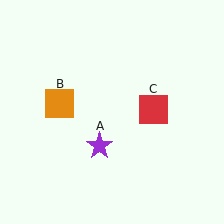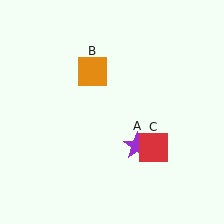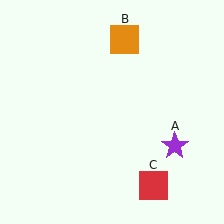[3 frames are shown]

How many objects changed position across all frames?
3 objects changed position: purple star (object A), orange square (object B), red square (object C).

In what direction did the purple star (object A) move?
The purple star (object A) moved right.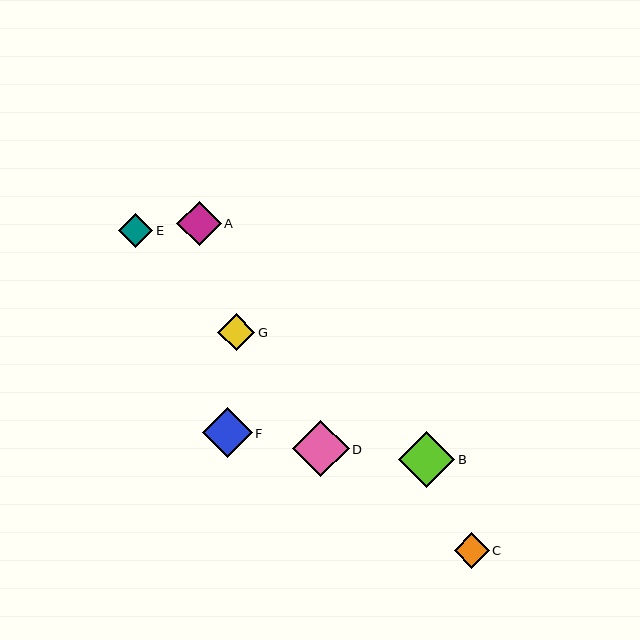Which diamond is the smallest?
Diamond E is the smallest with a size of approximately 34 pixels.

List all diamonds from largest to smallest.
From largest to smallest: D, B, F, A, G, C, E.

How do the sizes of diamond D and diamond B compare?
Diamond D and diamond B are approximately the same size.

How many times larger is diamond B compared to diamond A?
Diamond B is approximately 1.3 times the size of diamond A.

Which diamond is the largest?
Diamond D is the largest with a size of approximately 56 pixels.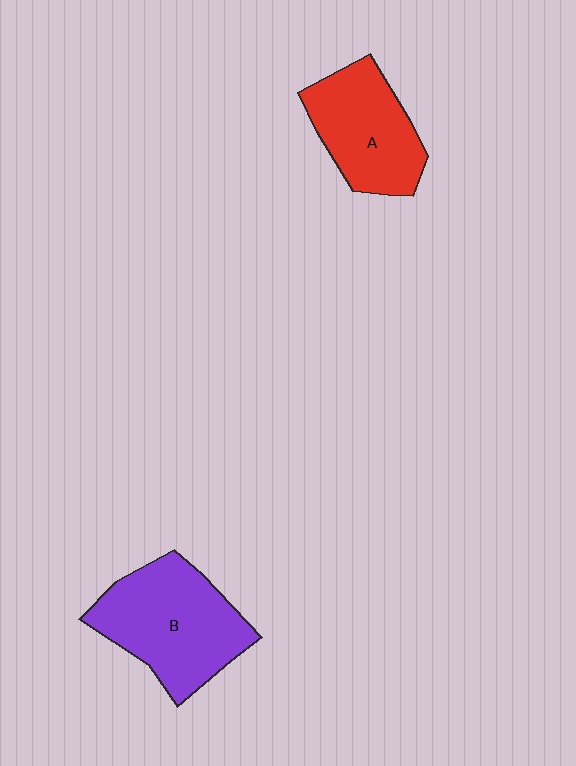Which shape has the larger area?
Shape B (purple).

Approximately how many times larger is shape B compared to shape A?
Approximately 1.3 times.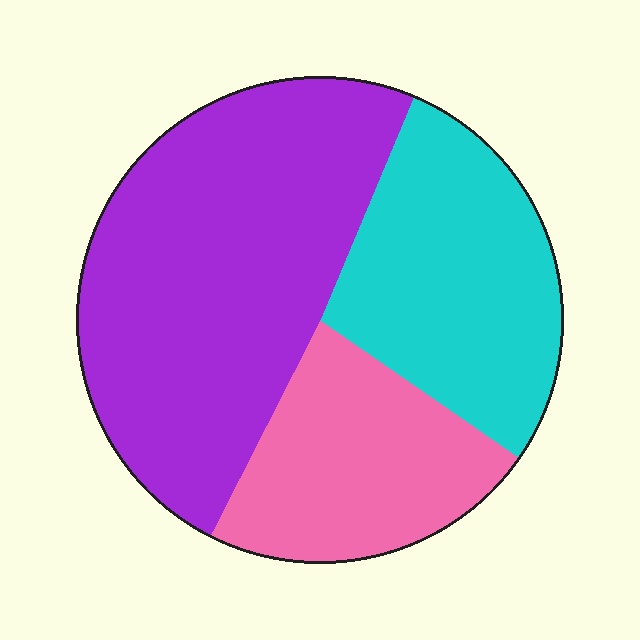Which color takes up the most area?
Purple, at roughly 50%.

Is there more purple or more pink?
Purple.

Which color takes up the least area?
Pink, at roughly 25%.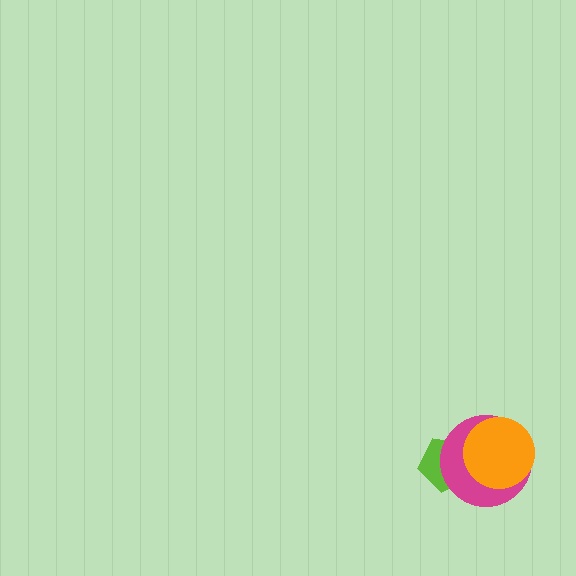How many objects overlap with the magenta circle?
2 objects overlap with the magenta circle.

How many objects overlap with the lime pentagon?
2 objects overlap with the lime pentagon.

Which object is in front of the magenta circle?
The orange circle is in front of the magenta circle.